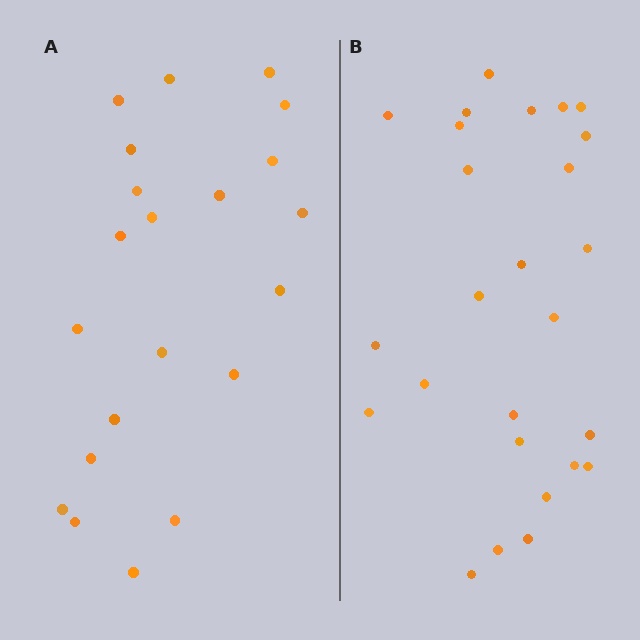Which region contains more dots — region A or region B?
Region B (the right region) has more dots.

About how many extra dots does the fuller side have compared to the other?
Region B has about 5 more dots than region A.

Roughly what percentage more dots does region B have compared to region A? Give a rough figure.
About 25% more.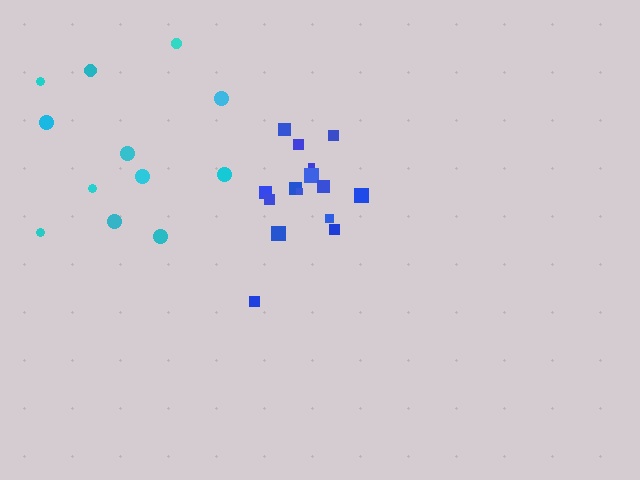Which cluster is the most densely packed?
Blue.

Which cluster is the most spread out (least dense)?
Cyan.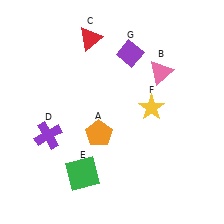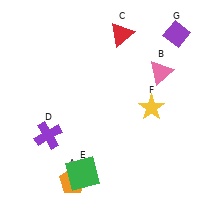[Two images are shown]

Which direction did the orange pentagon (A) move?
The orange pentagon (A) moved down.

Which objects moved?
The objects that moved are: the orange pentagon (A), the red triangle (C), the purple diamond (G).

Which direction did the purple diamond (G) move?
The purple diamond (G) moved right.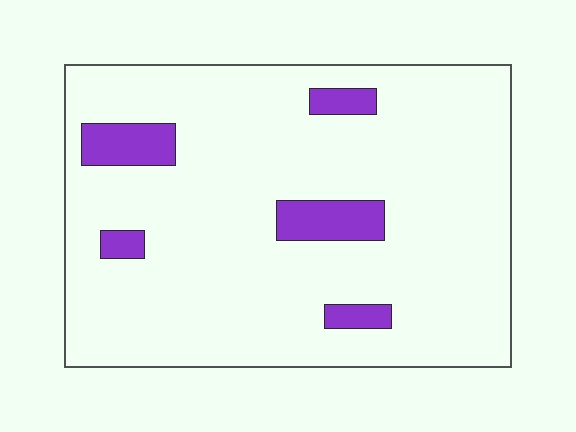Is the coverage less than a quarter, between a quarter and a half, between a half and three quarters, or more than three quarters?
Less than a quarter.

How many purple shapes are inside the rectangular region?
5.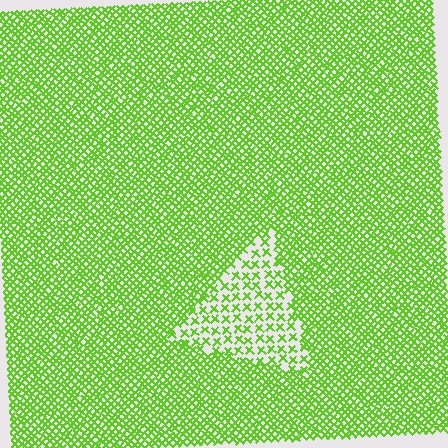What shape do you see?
I see a triangle.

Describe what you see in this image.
The image contains small lime elements arranged at two different densities. A triangle-shaped region is visible where the elements are less densely packed than the surrounding area.